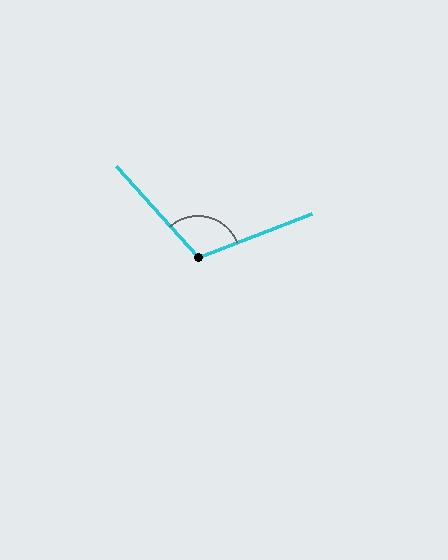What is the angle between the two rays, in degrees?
Approximately 110 degrees.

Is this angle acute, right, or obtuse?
It is obtuse.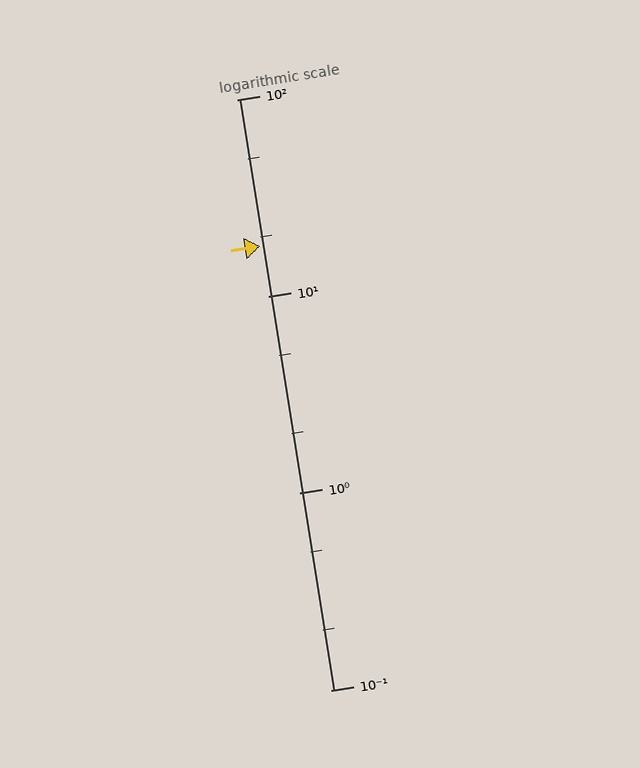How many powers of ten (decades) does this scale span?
The scale spans 3 decades, from 0.1 to 100.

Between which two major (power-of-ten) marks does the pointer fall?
The pointer is between 10 and 100.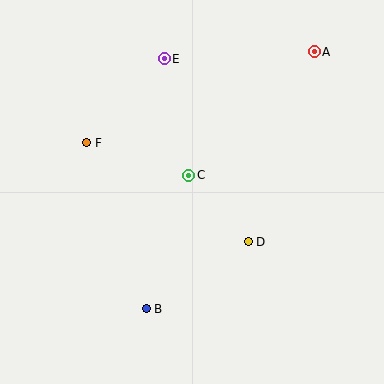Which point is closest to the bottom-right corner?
Point D is closest to the bottom-right corner.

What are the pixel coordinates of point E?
Point E is at (164, 59).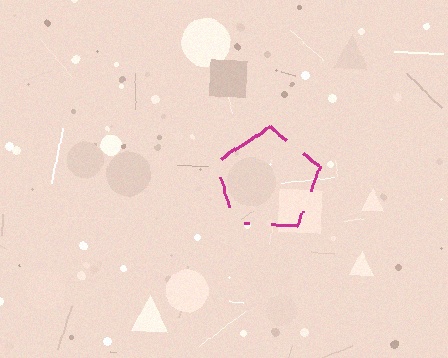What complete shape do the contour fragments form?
The contour fragments form a pentagon.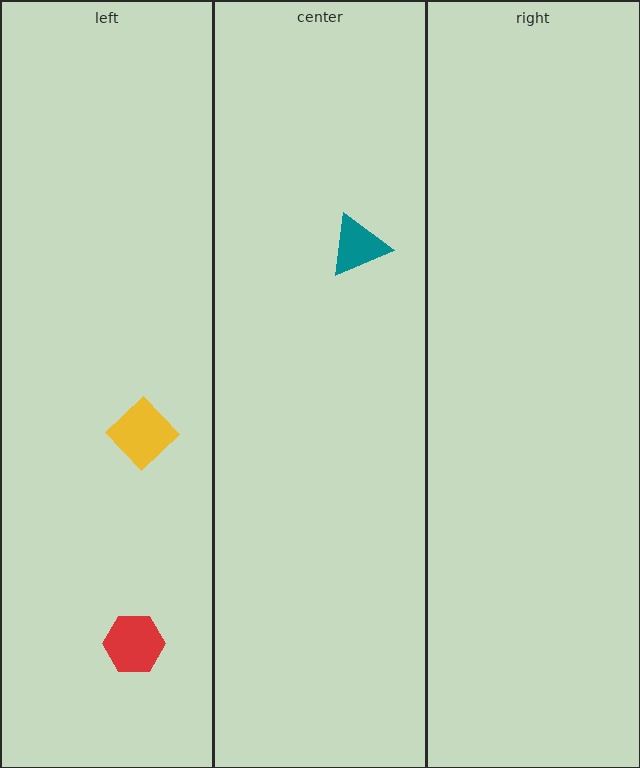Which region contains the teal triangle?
The center region.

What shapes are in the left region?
The red hexagon, the yellow diamond.